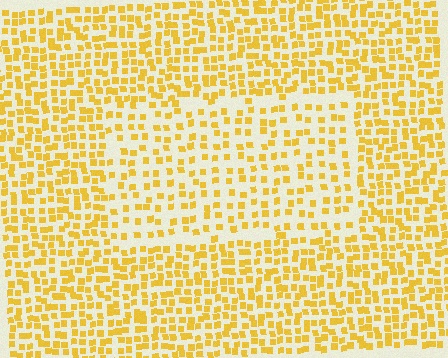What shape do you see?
I see a rectangle.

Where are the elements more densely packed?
The elements are more densely packed outside the rectangle boundary.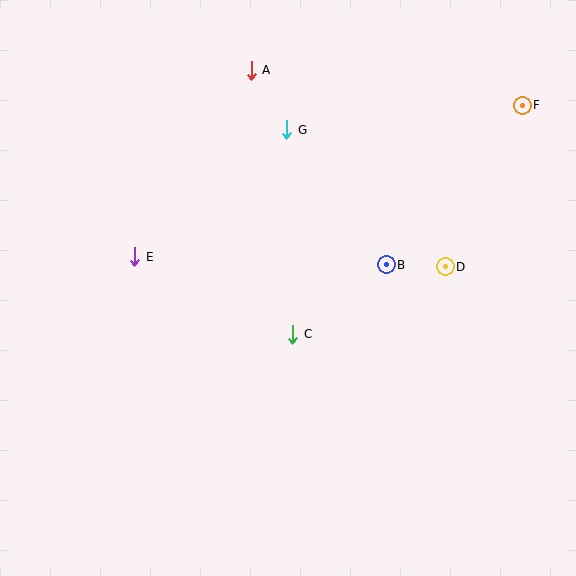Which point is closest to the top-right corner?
Point F is closest to the top-right corner.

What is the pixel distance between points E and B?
The distance between E and B is 252 pixels.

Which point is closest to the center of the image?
Point C at (293, 334) is closest to the center.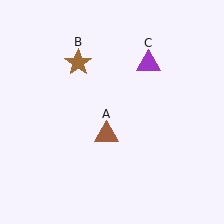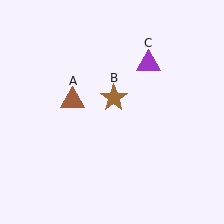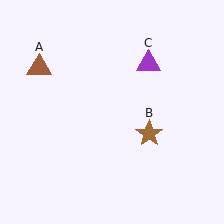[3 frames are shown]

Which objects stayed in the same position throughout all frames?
Purple triangle (object C) remained stationary.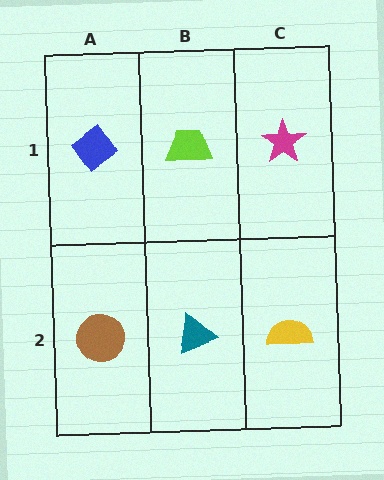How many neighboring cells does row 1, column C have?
2.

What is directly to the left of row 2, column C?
A teal triangle.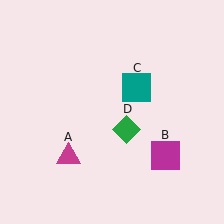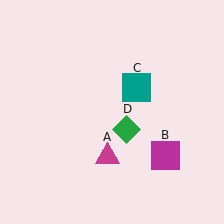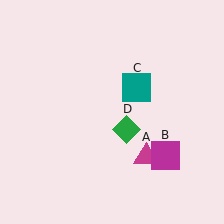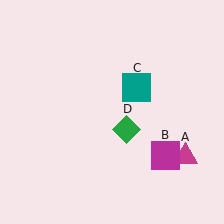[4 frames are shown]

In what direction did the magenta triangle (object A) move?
The magenta triangle (object A) moved right.